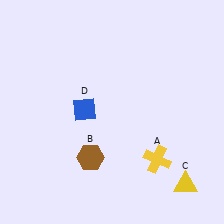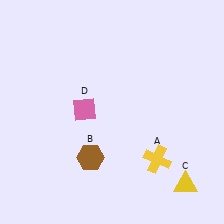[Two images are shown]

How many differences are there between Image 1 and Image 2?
There is 1 difference between the two images.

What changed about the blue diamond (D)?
In Image 1, D is blue. In Image 2, it changed to pink.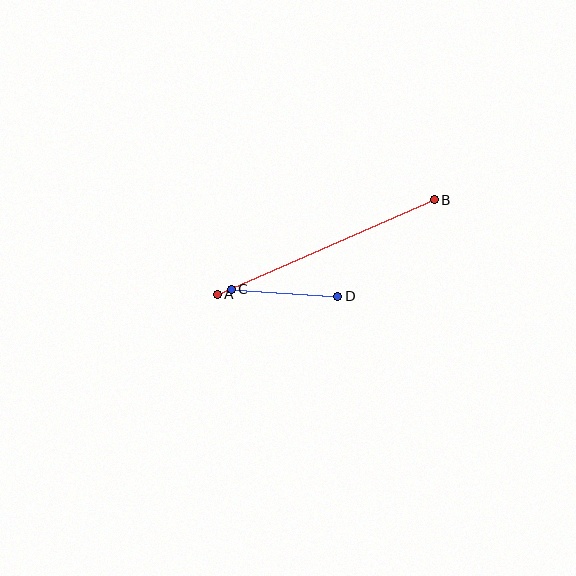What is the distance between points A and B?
The distance is approximately 237 pixels.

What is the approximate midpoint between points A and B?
The midpoint is at approximately (326, 247) pixels.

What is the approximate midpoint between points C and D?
The midpoint is at approximately (285, 293) pixels.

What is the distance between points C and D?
The distance is approximately 107 pixels.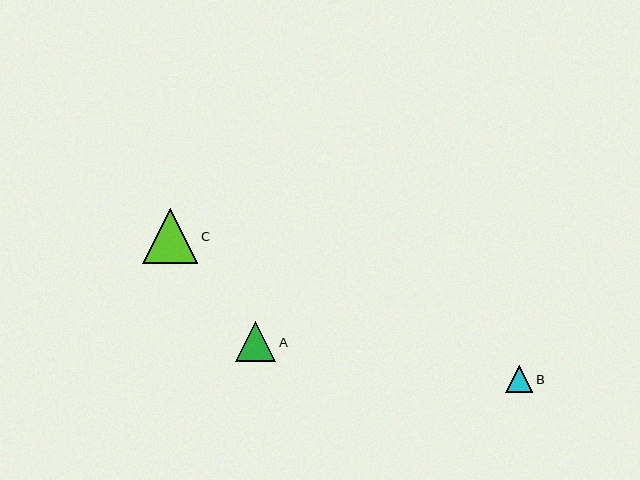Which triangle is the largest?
Triangle C is the largest with a size of approximately 56 pixels.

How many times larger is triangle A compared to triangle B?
Triangle A is approximately 1.5 times the size of triangle B.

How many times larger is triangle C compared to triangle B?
Triangle C is approximately 2.1 times the size of triangle B.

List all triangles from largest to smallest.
From largest to smallest: C, A, B.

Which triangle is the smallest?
Triangle B is the smallest with a size of approximately 27 pixels.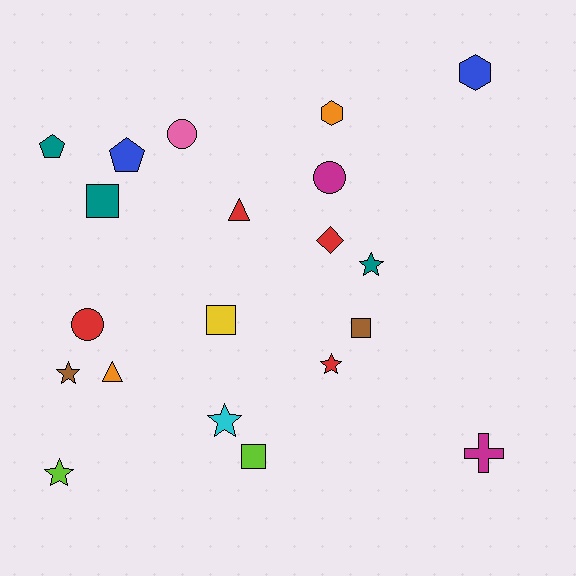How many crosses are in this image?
There is 1 cross.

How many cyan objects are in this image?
There is 1 cyan object.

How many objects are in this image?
There are 20 objects.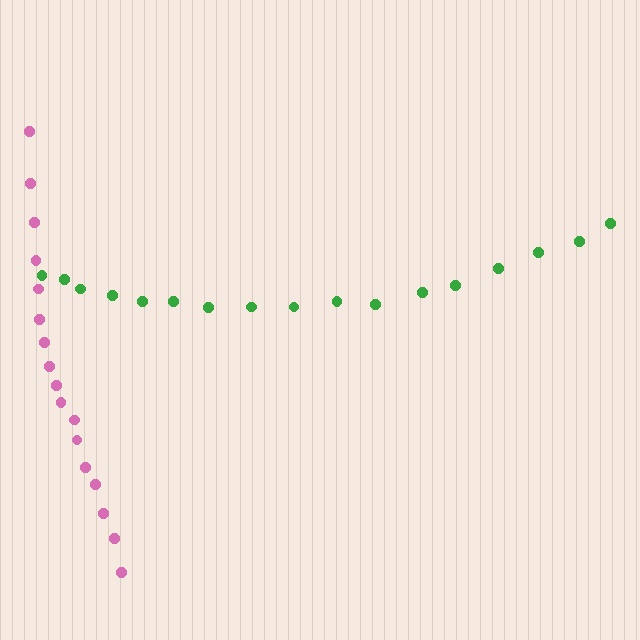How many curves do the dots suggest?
There are 2 distinct paths.